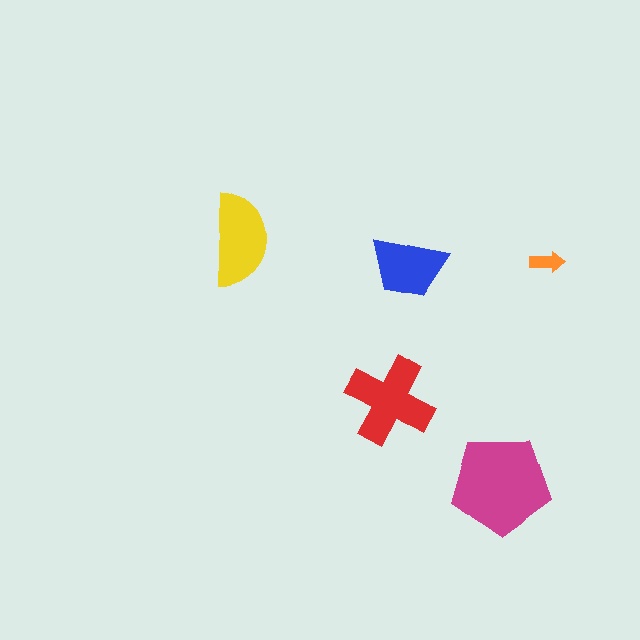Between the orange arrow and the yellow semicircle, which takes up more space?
The yellow semicircle.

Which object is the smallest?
The orange arrow.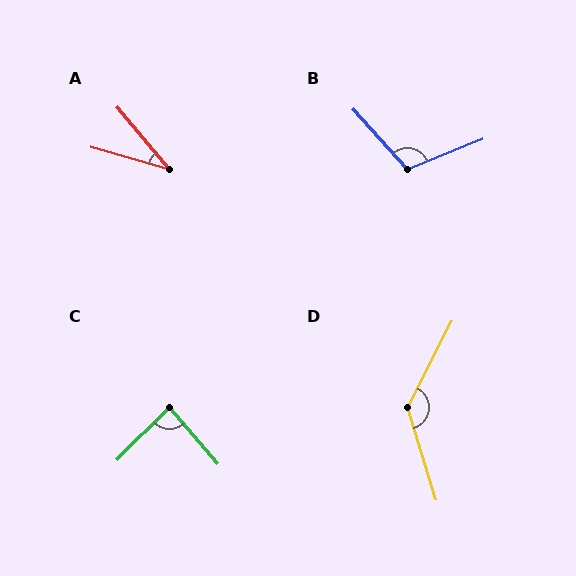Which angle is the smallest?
A, at approximately 34 degrees.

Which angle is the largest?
D, at approximately 135 degrees.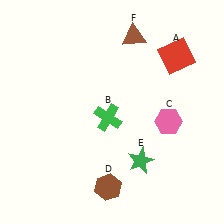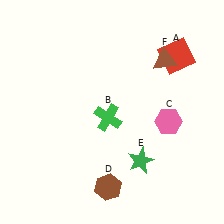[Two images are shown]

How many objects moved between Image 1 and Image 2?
1 object moved between the two images.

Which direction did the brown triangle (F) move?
The brown triangle (F) moved right.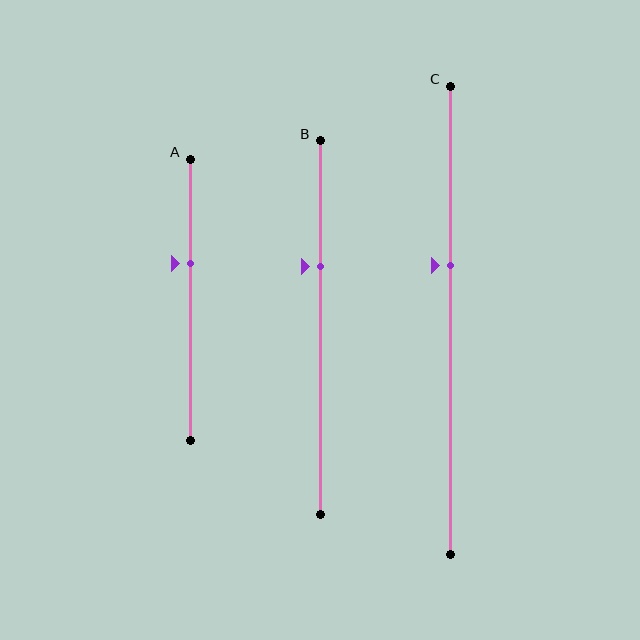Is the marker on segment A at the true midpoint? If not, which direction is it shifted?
No, the marker on segment A is shifted upward by about 13% of the segment length.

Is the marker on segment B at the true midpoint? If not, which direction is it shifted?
No, the marker on segment B is shifted upward by about 16% of the segment length.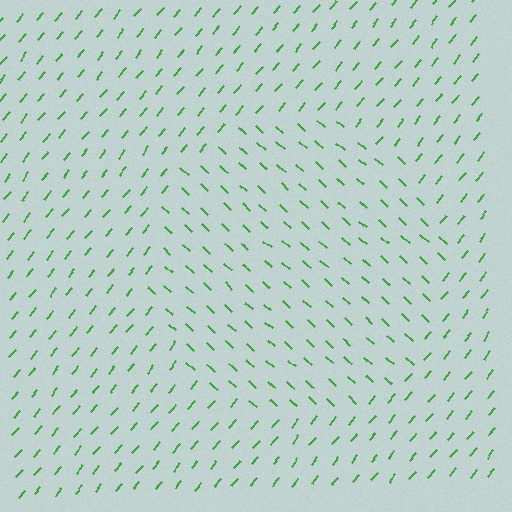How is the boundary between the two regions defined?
The boundary is defined purely by a change in line orientation (approximately 87 degrees difference). All lines are the same color and thickness.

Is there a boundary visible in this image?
Yes, there is a texture boundary formed by a change in line orientation.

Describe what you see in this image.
The image is filled with small green line segments. A circle region in the image has lines oriented differently from the surrounding lines, creating a visible texture boundary.